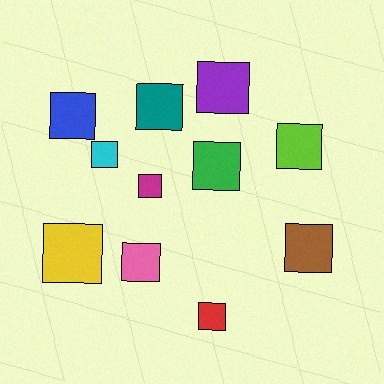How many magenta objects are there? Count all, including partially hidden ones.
There is 1 magenta object.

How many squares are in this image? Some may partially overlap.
There are 11 squares.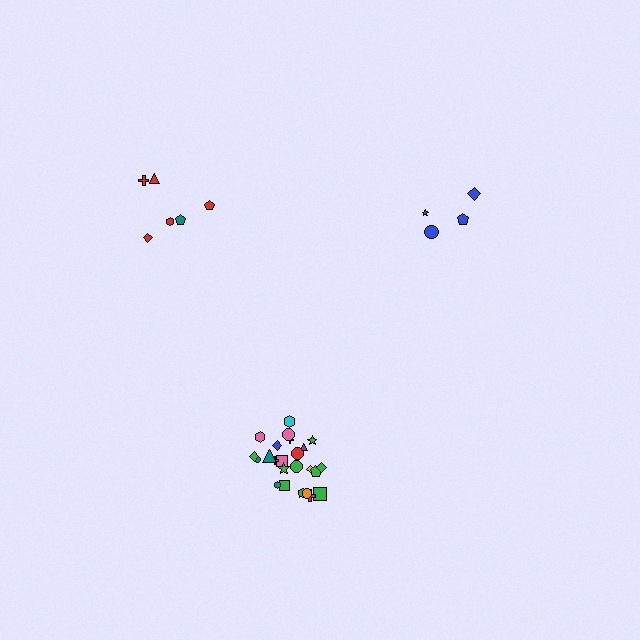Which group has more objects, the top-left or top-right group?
The top-left group.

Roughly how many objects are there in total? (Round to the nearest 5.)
Roughly 35 objects in total.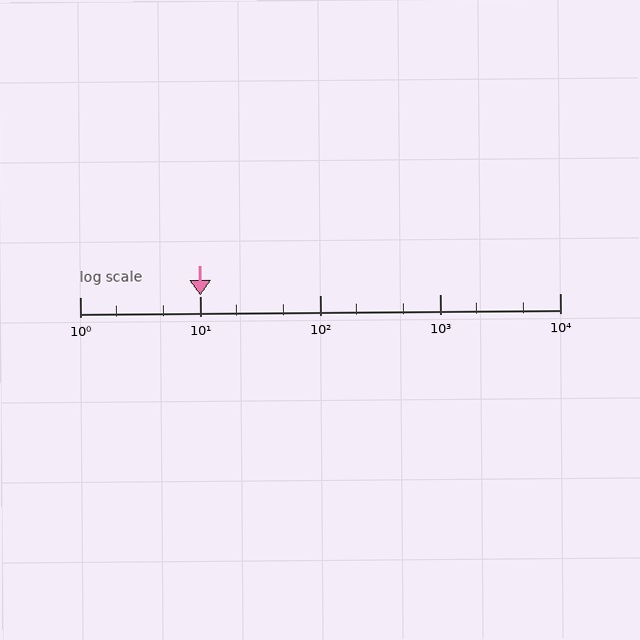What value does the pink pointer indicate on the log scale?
The pointer indicates approximately 10.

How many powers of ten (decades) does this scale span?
The scale spans 4 decades, from 1 to 10000.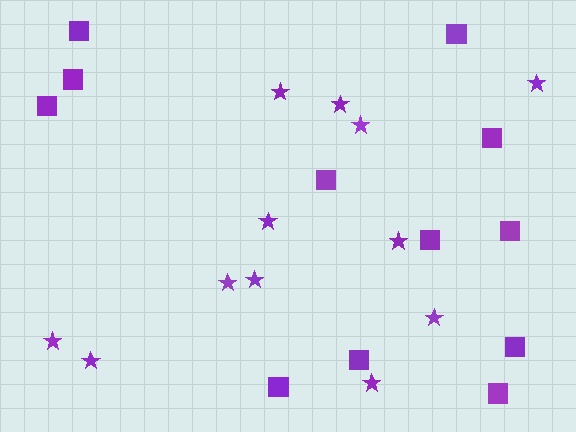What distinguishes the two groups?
There are 2 groups: one group of stars (12) and one group of squares (12).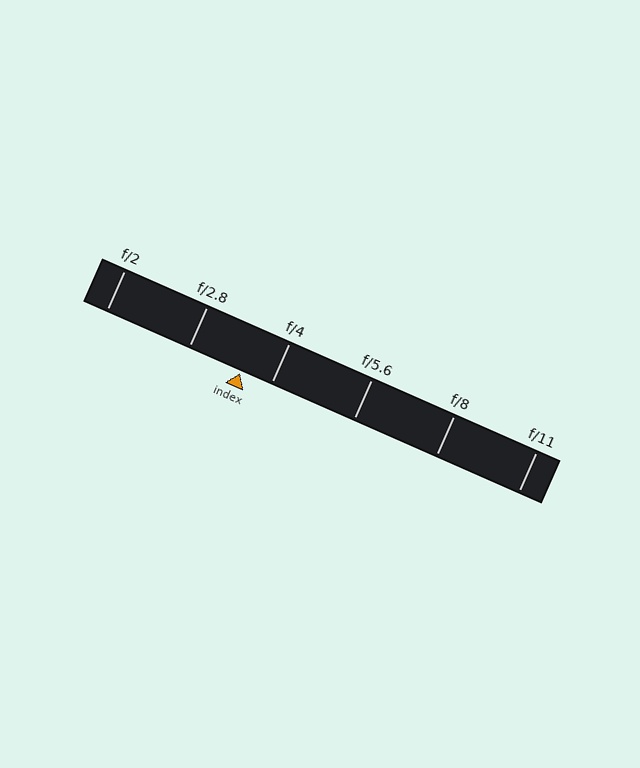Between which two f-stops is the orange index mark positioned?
The index mark is between f/2.8 and f/4.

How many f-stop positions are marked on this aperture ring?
There are 6 f-stop positions marked.